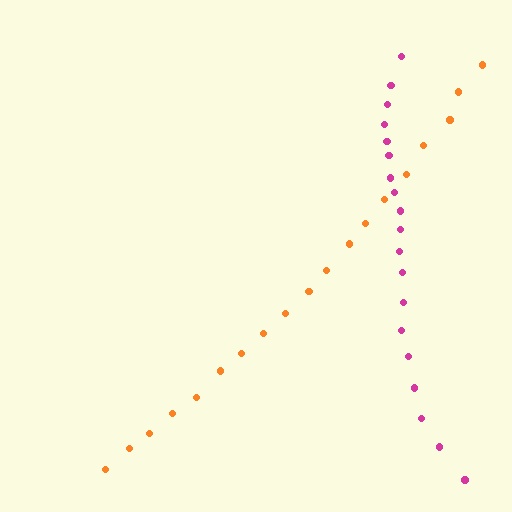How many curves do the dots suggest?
There are 2 distinct paths.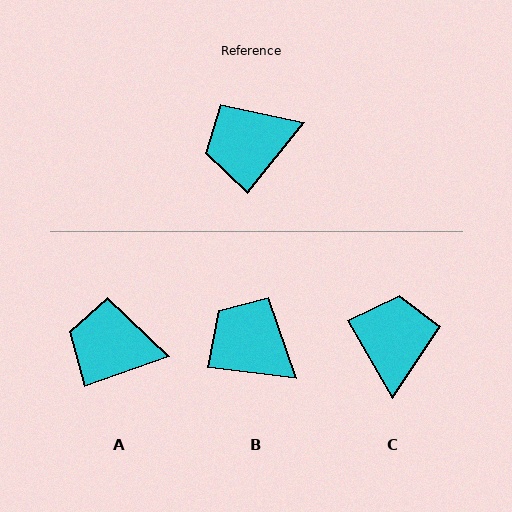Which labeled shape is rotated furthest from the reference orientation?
C, about 111 degrees away.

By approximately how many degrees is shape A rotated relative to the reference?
Approximately 32 degrees clockwise.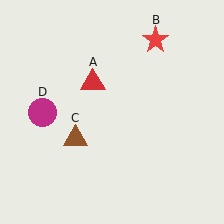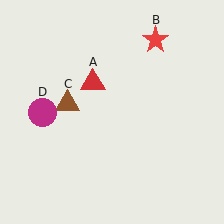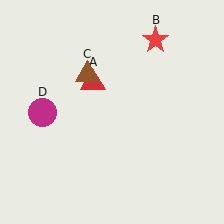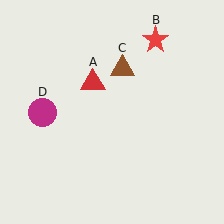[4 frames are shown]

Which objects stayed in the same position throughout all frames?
Red triangle (object A) and red star (object B) and magenta circle (object D) remained stationary.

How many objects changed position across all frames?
1 object changed position: brown triangle (object C).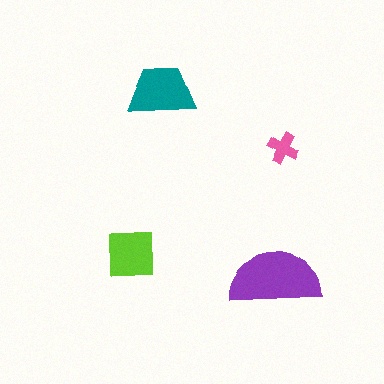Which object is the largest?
The purple semicircle.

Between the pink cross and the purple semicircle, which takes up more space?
The purple semicircle.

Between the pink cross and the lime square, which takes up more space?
The lime square.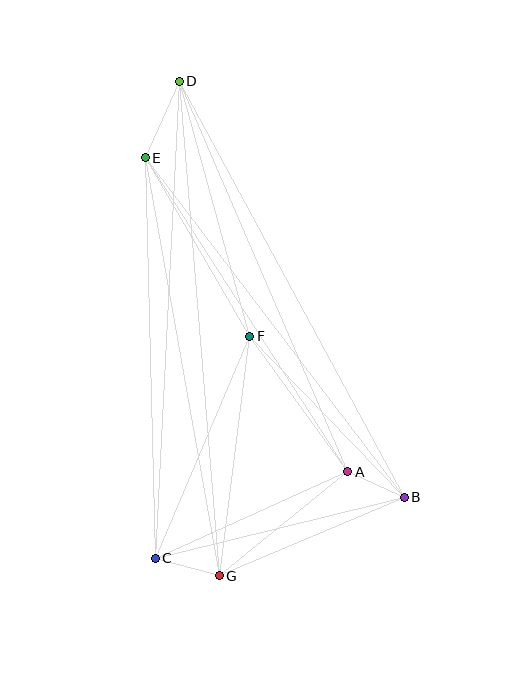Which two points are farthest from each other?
Points D and G are farthest from each other.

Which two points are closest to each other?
Points A and B are closest to each other.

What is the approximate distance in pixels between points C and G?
The distance between C and G is approximately 66 pixels.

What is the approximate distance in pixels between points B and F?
The distance between B and F is approximately 223 pixels.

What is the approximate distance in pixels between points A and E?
The distance between A and E is approximately 374 pixels.